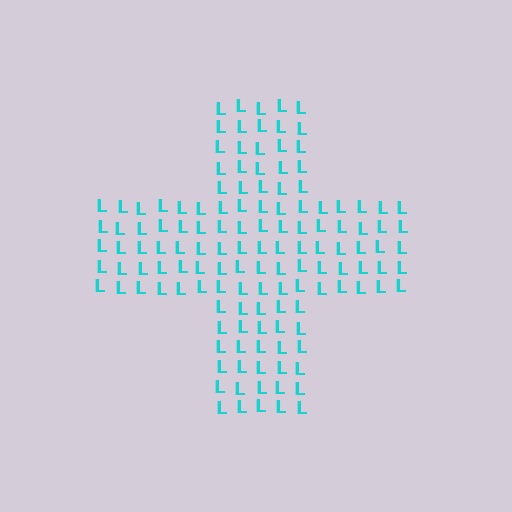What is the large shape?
The large shape is a cross.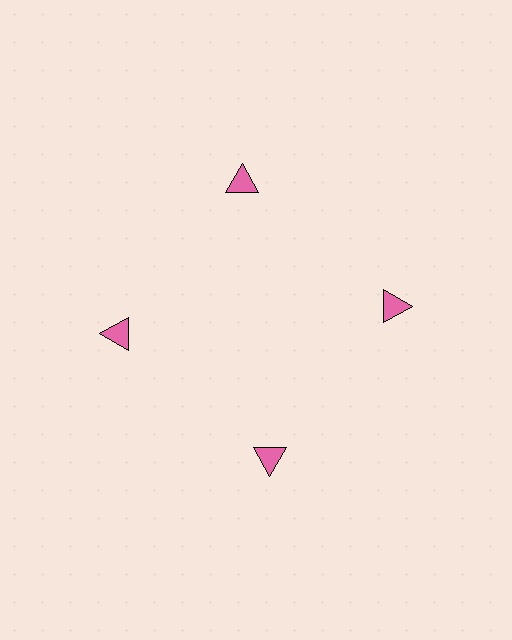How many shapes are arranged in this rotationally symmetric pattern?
There are 4 shapes, arranged in 4 groups of 1.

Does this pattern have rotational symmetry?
Yes, this pattern has 4-fold rotational symmetry. It looks the same after rotating 90 degrees around the center.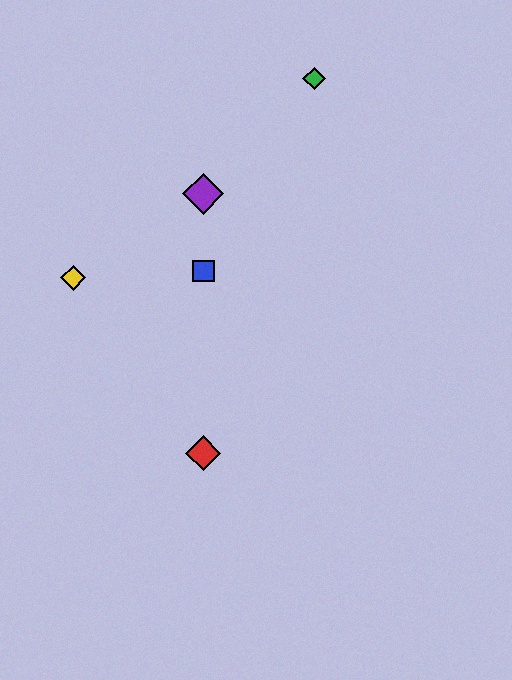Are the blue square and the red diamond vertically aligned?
Yes, both are at x≈203.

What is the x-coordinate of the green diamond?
The green diamond is at x≈314.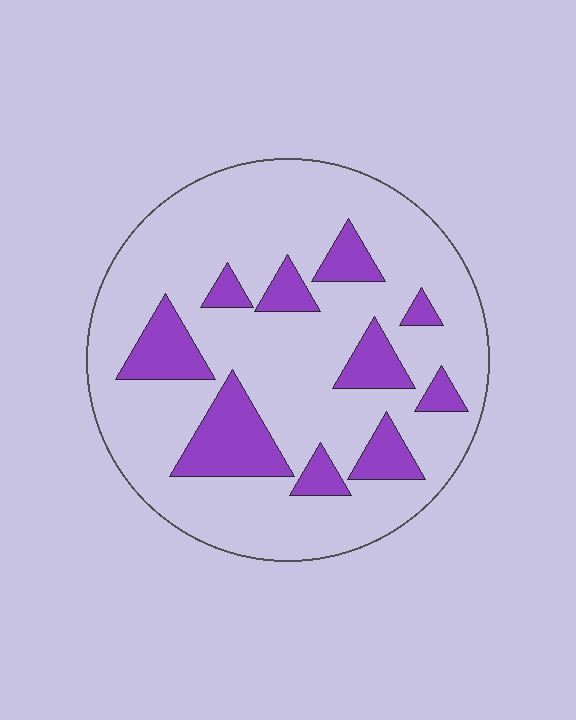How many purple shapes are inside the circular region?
10.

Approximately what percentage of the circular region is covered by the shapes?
Approximately 20%.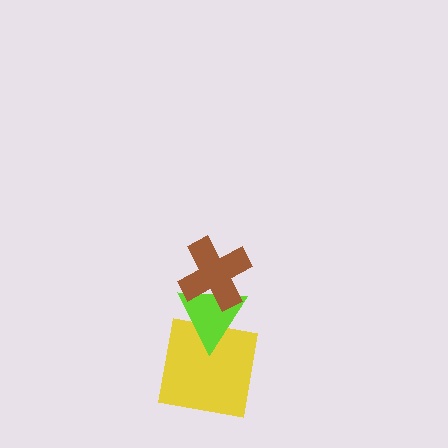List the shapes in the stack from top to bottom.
From top to bottom: the brown cross, the lime triangle, the yellow square.